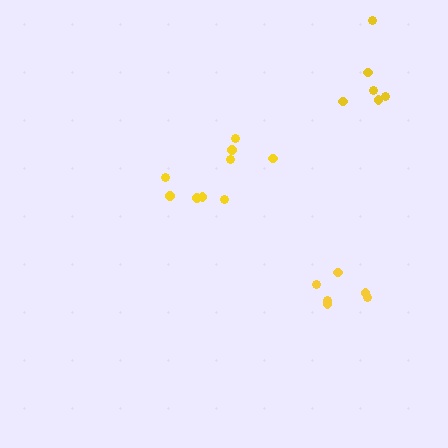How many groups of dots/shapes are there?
There are 3 groups.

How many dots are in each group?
Group 1: 9 dots, Group 2: 6 dots, Group 3: 6 dots (21 total).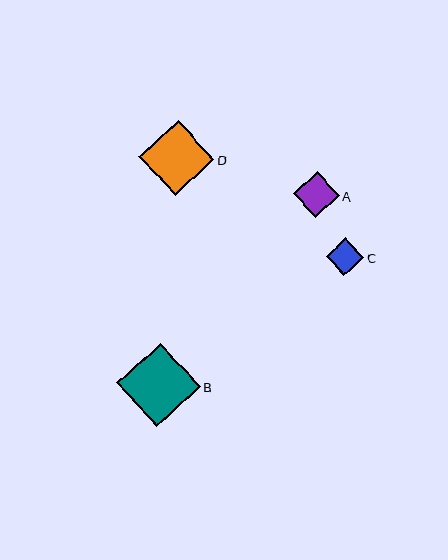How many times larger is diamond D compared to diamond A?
Diamond D is approximately 1.7 times the size of diamond A.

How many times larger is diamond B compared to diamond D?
Diamond B is approximately 1.1 times the size of diamond D.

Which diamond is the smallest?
Diamond C is the smallest with a size of approximately 37 pixels.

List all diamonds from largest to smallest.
From largest to smallest: B, D, A, C.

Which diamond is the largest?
Diamond B is the largest with a size of approximately 83 pixels.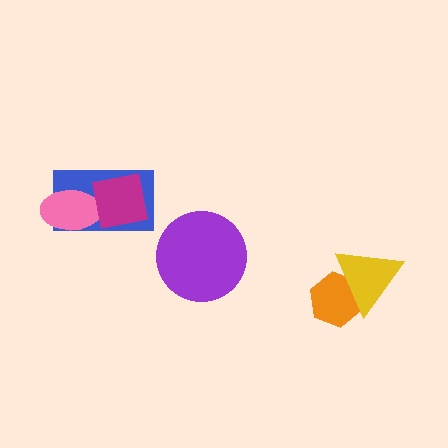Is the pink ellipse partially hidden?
Yes, it is partially covered by another shape.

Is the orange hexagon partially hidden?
Yes, it is partially covered by another shape.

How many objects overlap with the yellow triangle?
1 object overlaps with the yellow triangle.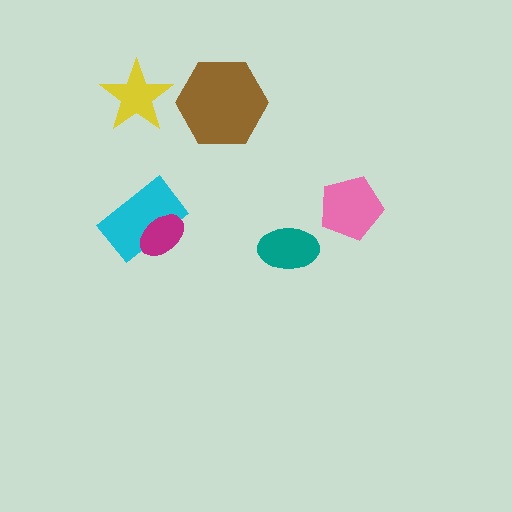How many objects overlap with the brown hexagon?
0 objects overlap with the brown hexagon.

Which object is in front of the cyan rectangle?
The magenta ellipse is in front of the cyan rectangle.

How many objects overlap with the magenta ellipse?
1 object overlaps with the magenta ellipse.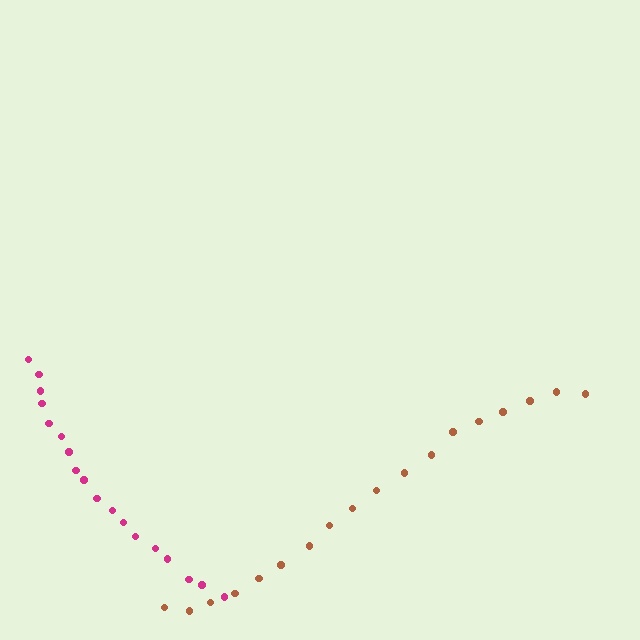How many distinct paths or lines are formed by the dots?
There are 2 distinct paths.